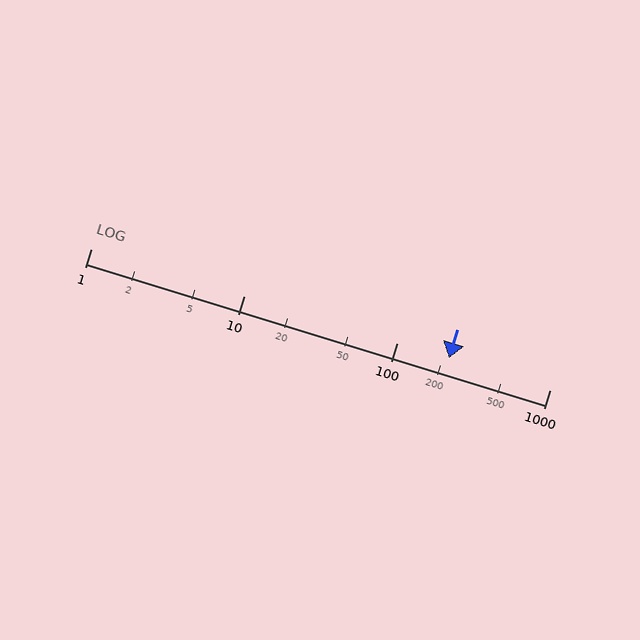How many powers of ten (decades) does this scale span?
The scale spans 3 decades, from 1 to 1000.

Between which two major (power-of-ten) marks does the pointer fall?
The pointer is between 100 and 1000.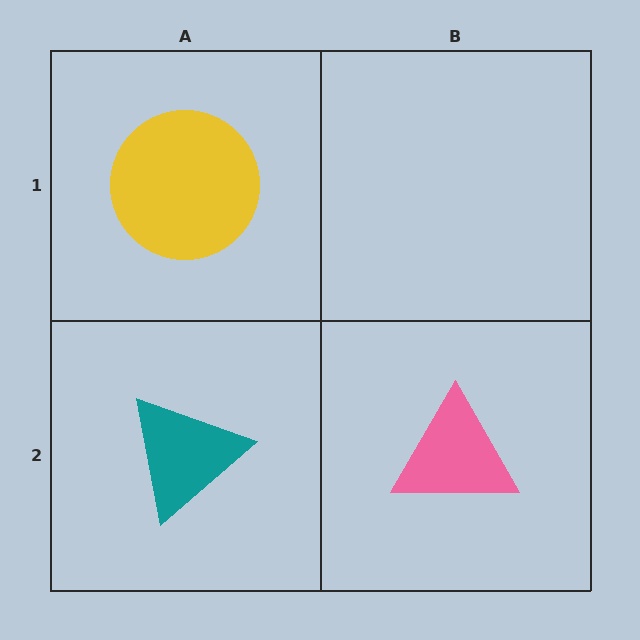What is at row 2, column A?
A teal triangle.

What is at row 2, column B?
A pink triangle.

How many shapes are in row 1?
1 shape.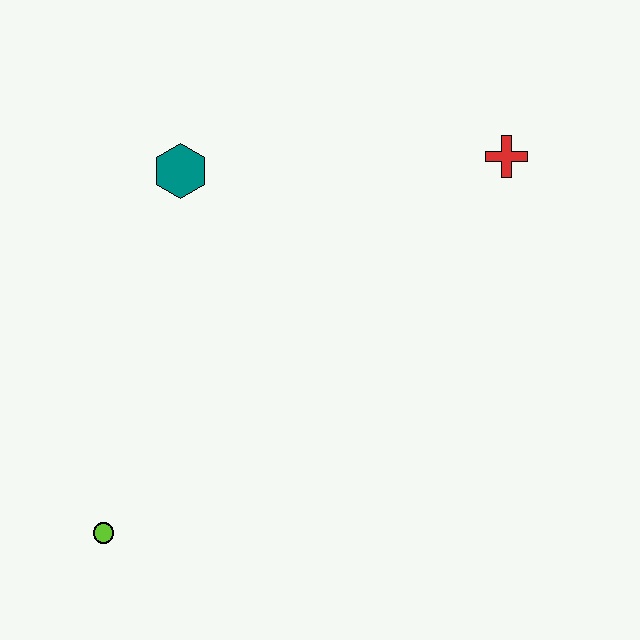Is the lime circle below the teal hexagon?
Yes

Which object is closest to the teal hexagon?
The red cross is closest to the teal hexagon.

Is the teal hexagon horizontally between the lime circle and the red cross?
Yes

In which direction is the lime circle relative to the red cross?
The lime circle is to the left of the red cross.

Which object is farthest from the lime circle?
The red cross is farthest from the lime circle.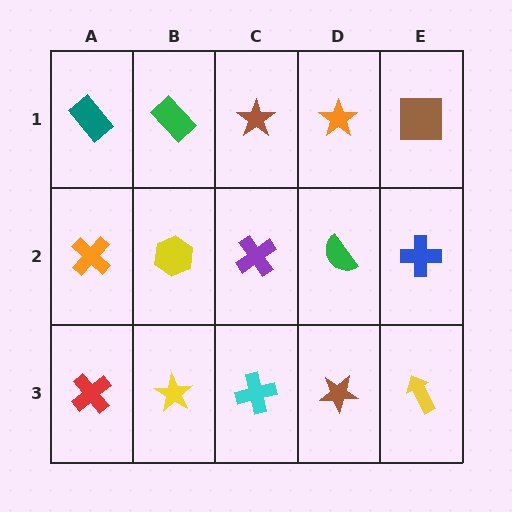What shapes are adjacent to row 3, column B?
A yellow hexagon (row 2, column B), a red cross (row 3, column A), a cyan cross (row 3, column C).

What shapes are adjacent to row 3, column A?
An orange cross (row 2, column A), a yellow star (row 3, column B).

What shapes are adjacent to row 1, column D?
A green semicircle (row 2, column D), a brown star (row 1, column C), a brown square (row 1, column E).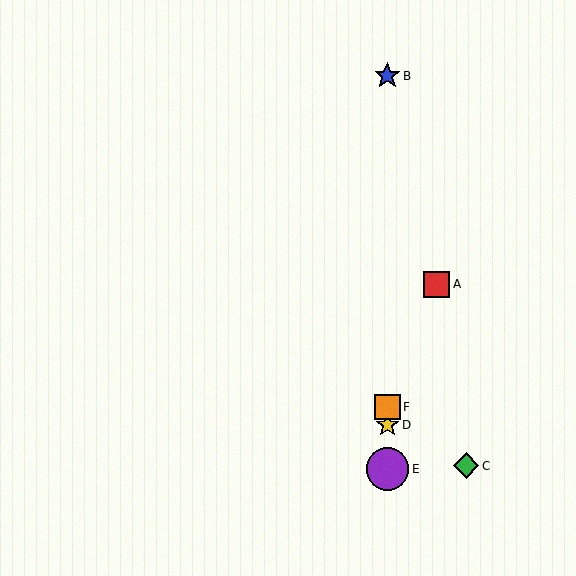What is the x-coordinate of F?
Object F is at x≈387.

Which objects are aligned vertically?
Objects B, D, E, F are aligned vertically.